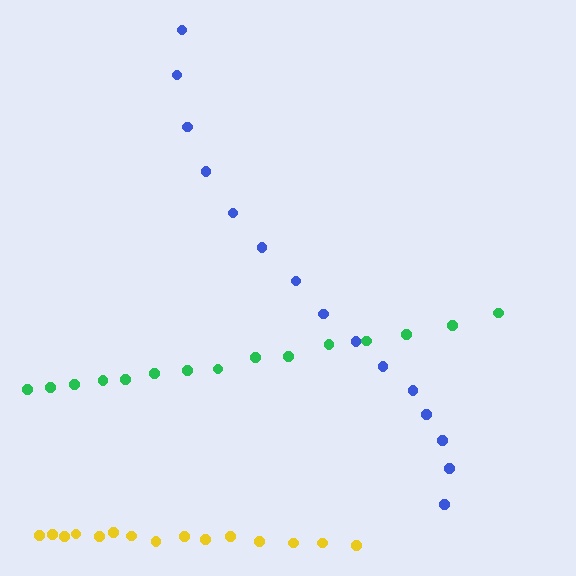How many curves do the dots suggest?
There are 3 distinct paths.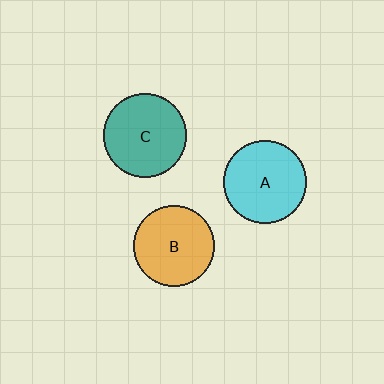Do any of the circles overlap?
No, none of the circles overlap.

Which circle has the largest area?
Circle C (teal).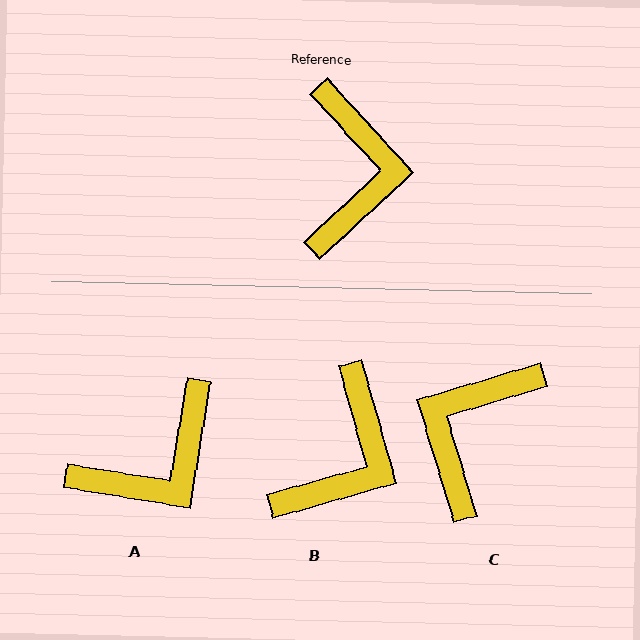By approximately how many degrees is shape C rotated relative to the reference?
Approximately 154 degrees counter-clockwise.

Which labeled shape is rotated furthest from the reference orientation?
C, about 154 degrees away.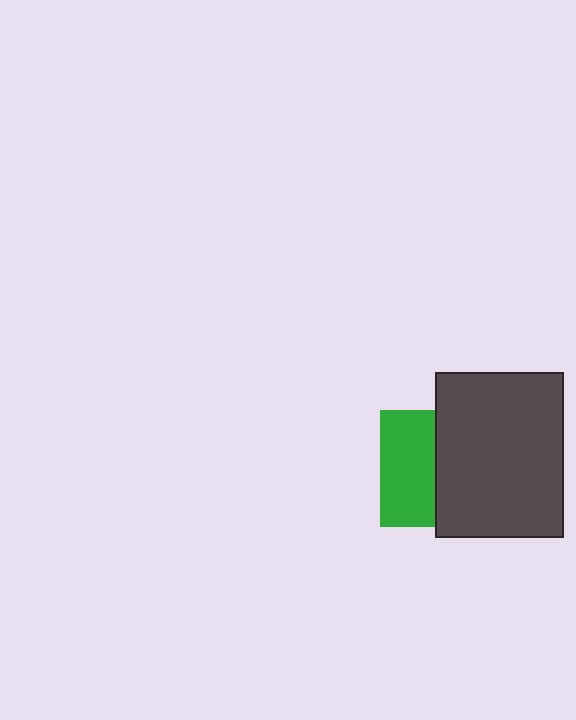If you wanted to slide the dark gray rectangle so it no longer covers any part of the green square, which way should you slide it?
Slide it right — that is the most direct way to separate the two shapes.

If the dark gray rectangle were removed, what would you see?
You would see the complete green square.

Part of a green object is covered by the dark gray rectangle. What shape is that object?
It is a square.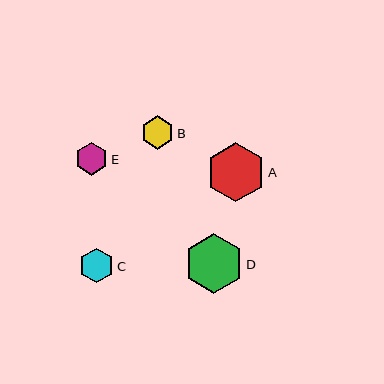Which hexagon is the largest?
Hexagon D is the largest with a size of approximately 59 pixels.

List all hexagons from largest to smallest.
From largest to smallest: D, A, C, B, E.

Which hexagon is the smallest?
Hexagon E is the smallest with a size of approximately 33 pixels.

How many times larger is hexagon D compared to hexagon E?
Hexagon D is approximately 1.8 times the size of hexagon E.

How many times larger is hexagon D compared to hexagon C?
Hexagon D is approximately 1.7 times the size of hexagon C.